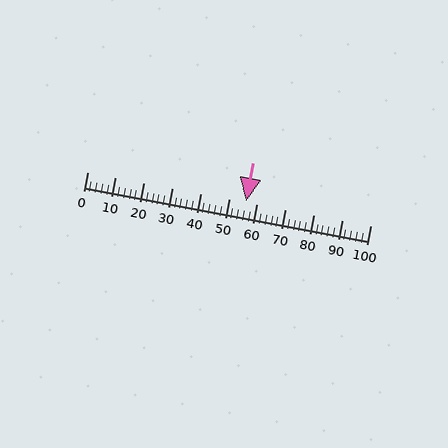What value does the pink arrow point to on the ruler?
The pink arrow points to approximately 56.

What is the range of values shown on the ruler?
The ruler shows values from 0 to 100.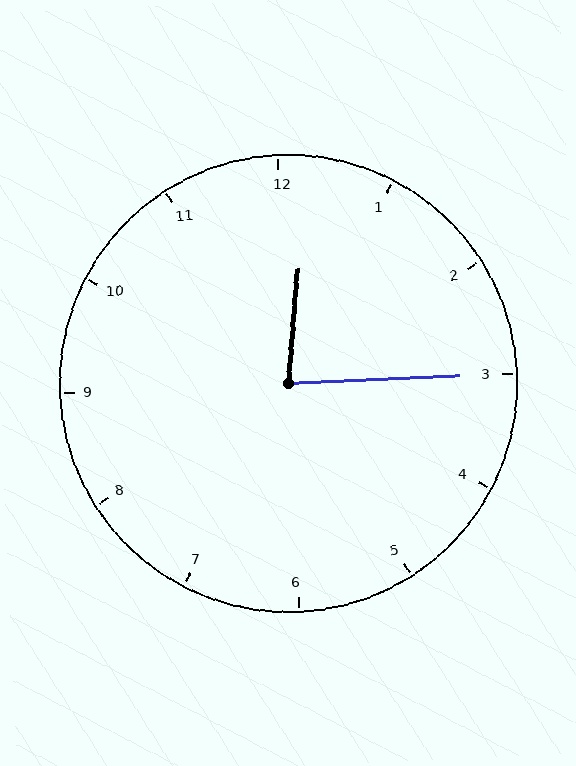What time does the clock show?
12:15.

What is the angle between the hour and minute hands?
Approximately 82 degrees.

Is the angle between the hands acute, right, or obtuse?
It is acute.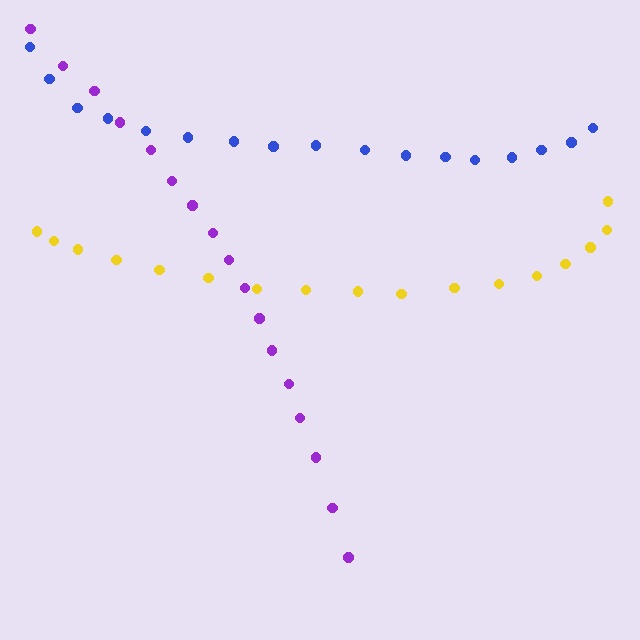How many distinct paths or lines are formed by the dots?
There are 3 distinct paths.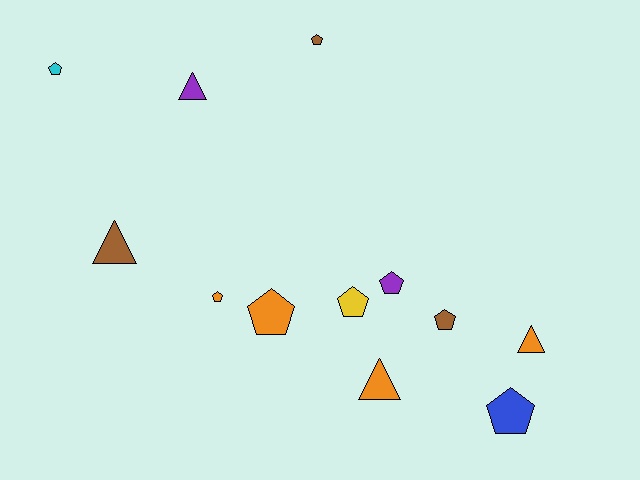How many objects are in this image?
There are 12 objects.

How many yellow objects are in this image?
There is 1 yellow object.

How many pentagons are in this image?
There are 8 pentagons.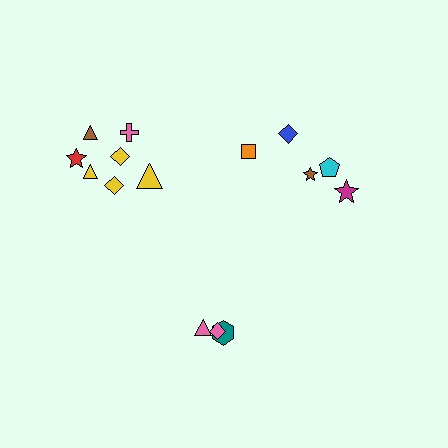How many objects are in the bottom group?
There are 3 objects.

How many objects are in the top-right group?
There are 5 objects.